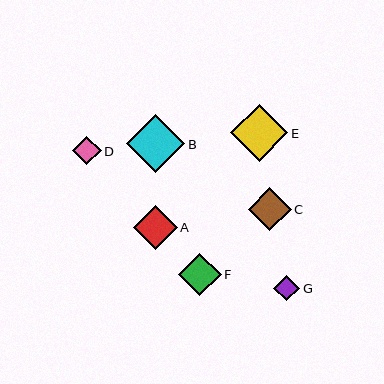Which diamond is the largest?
Diamond B is the largest with a size of approximately 58 pixels.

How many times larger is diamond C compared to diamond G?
Diamond C is approximately 1.7 times the size of diamond G.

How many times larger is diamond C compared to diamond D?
Diamond C is approximately 1.5 times the size of diamond D.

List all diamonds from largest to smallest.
From largest to smallest: B, E, A, C, F, D, G.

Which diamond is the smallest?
Diamond G is the smallest with a size of approximately 26 pixels.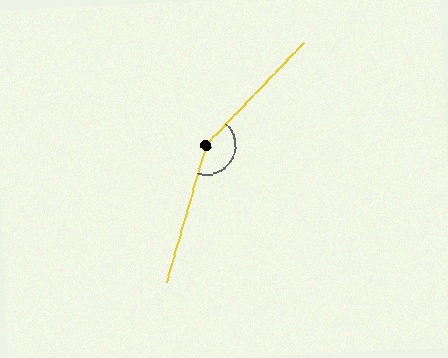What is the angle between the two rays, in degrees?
Approximately 152 degrees.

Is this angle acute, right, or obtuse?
It is obtuse.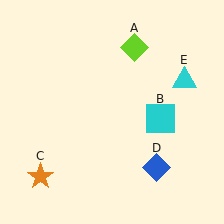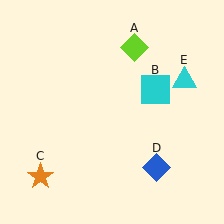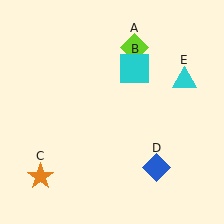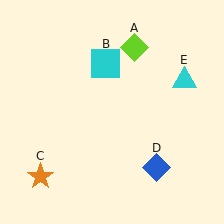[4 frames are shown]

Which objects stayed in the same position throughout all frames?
Lime diamond (object A) and orange star (object C) and blue diamond (object D) and cyan triangle (object E) remained stationary.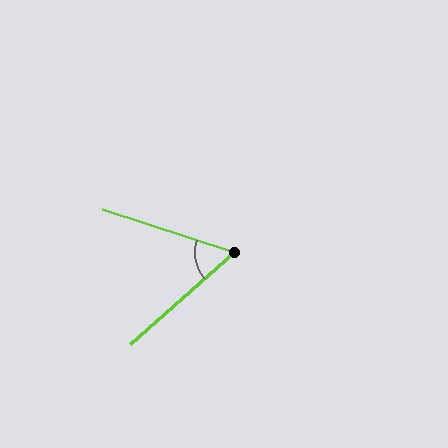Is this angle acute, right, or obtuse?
It is acute.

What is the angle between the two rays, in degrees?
Approximately 60 degrees.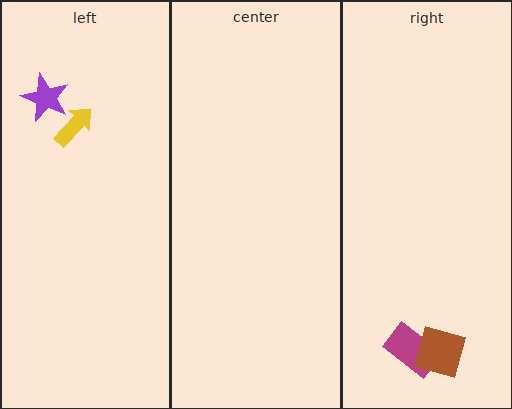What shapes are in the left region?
The yellow arrow, the purple star.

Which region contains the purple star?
The left region.